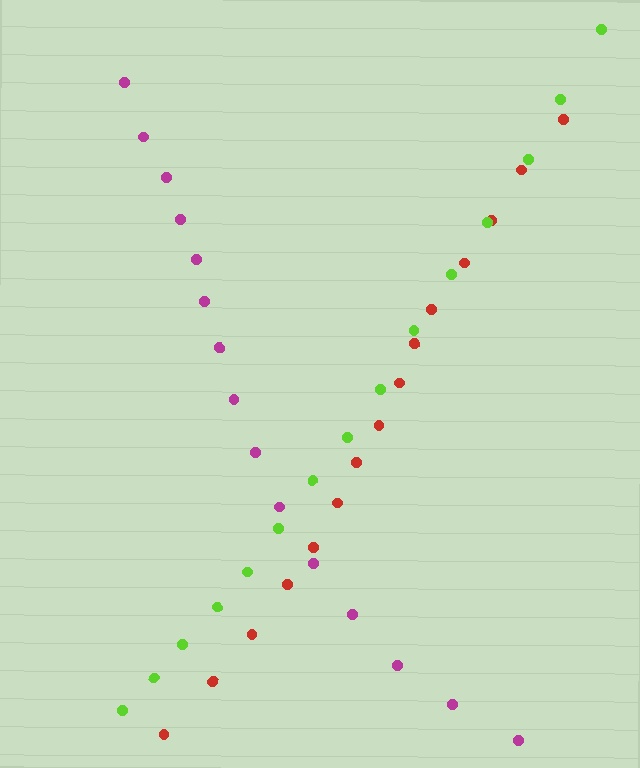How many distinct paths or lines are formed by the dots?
There are 3 distinct paths.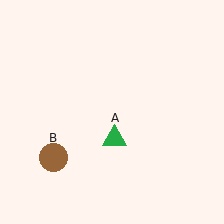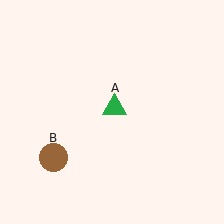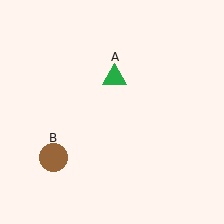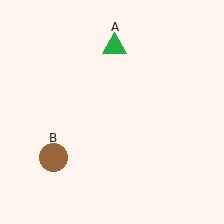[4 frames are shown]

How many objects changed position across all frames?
1 object changed position: green triangle (object A).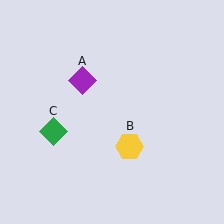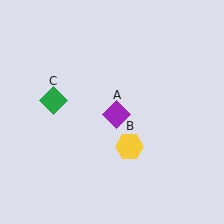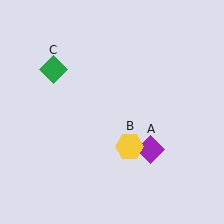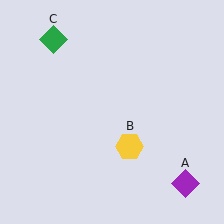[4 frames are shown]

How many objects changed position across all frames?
2 objects changed position: purple diamond (object A), green diamond (object C).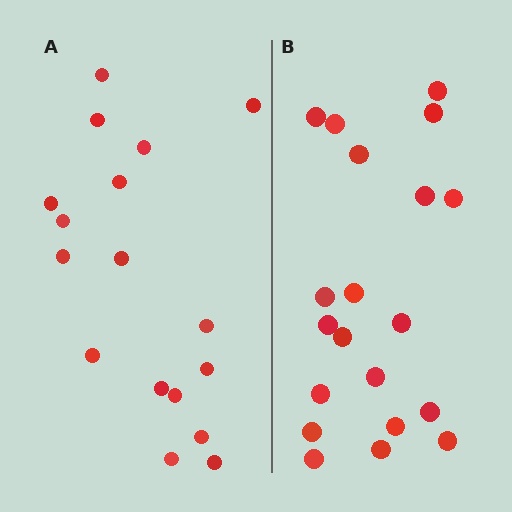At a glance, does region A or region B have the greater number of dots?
Region B (the right region) has more dots.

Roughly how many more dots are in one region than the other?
Region B has just a few more — roughly 2 or 3 more dots than region A.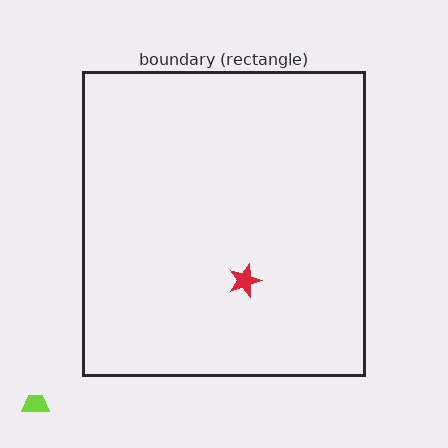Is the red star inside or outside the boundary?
Inside.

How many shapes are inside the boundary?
1 inside, 1 outside.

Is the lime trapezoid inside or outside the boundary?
Outside.